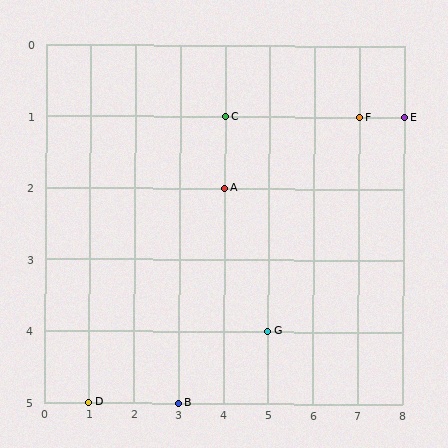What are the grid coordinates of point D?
Point D is at grid coordinates (1, 5).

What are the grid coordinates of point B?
Point B is at grid coordinates (3, 5).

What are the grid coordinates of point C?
Point C is at grid coordinates (4, 1).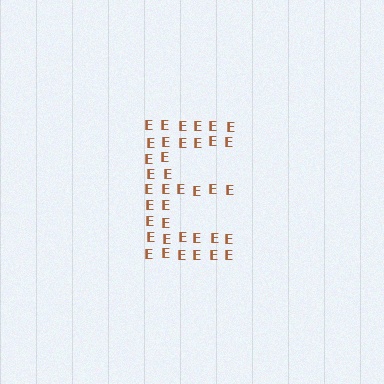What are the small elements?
The small elements are letter E's.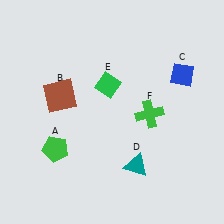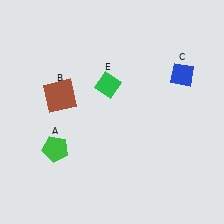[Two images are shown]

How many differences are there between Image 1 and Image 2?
There are 2 differences between the two images.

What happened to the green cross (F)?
The green cross (F) was removed in Image 2. It was in the bottom-right area of Image 1.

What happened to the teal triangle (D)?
The teal triangle (D) was removed in Image 2. It was in the bottom-right area of Image 1.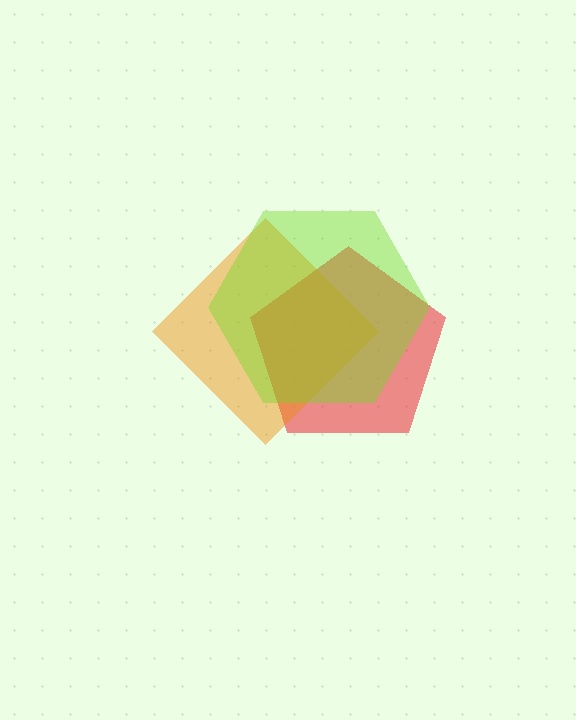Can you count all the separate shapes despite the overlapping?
Yes, there are 3 separate shapes.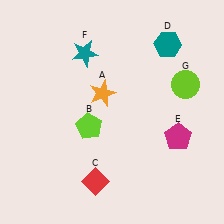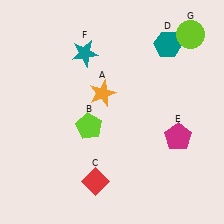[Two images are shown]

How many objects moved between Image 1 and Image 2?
1 object moved between the two images.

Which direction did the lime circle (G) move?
The lime circle (G) moved up.